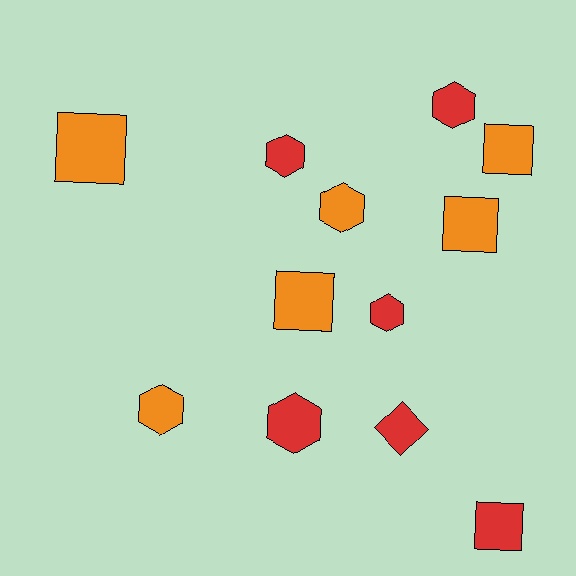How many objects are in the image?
There are 12 objects.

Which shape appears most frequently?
Hexagon, with 6 objects.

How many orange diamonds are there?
There are no orange diamonds.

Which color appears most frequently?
Red, with 6 objects.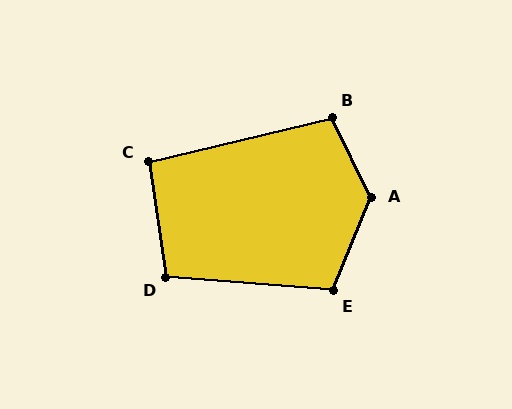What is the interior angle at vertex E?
Approximately 108 degrees (obtuse).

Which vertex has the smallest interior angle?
C, at approximately 95 degrees.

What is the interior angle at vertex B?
Approximately 103 degrees (obtuse).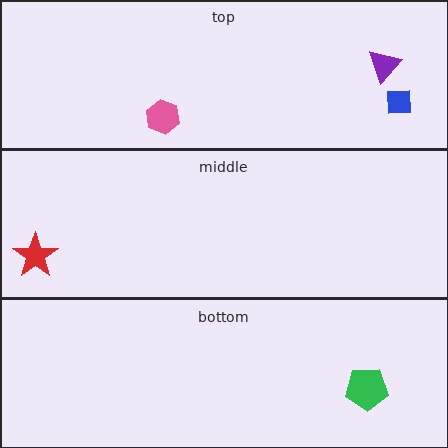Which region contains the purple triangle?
The top region.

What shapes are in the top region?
The blue square, the pink hexagon, the purple triangle.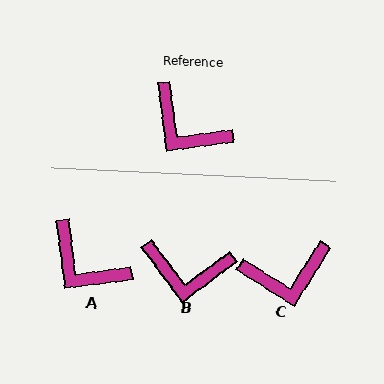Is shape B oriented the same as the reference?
No, it is off by about 29 degrees.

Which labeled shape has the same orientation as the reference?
A.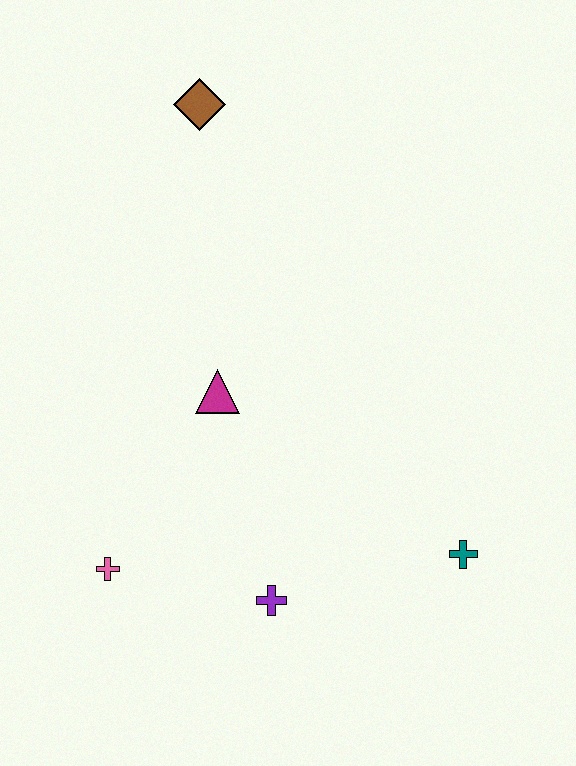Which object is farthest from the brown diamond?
The teal cross is farthest from the brown diamond.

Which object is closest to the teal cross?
The purple cross is closest to the teal cross.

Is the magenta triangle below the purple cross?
No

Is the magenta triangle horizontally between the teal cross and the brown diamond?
Yes